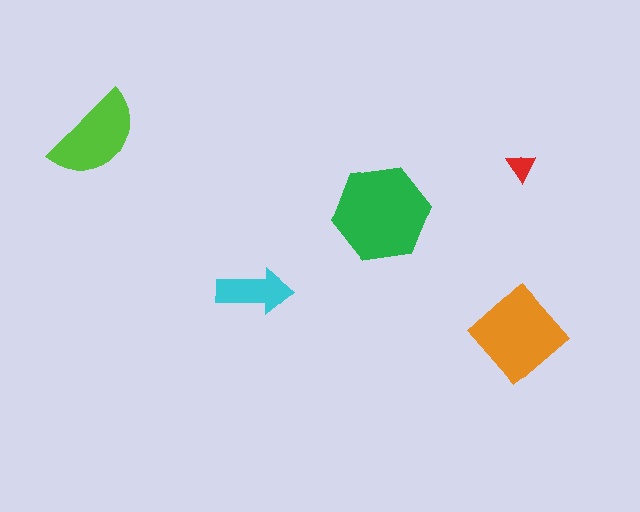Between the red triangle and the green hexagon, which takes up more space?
The green hexagon.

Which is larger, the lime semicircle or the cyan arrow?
The lime semicircle.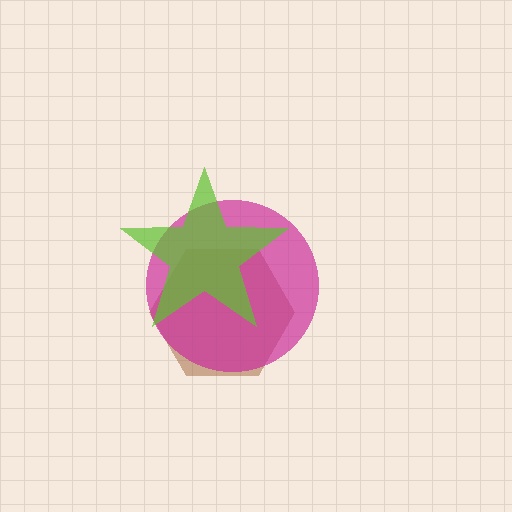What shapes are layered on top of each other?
The layered shapes are: a brown hexagon, a magenta circle, a lime star.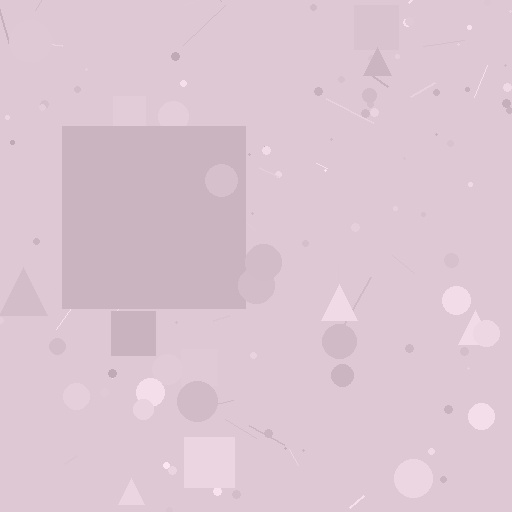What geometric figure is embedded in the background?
A square is embedded in the background.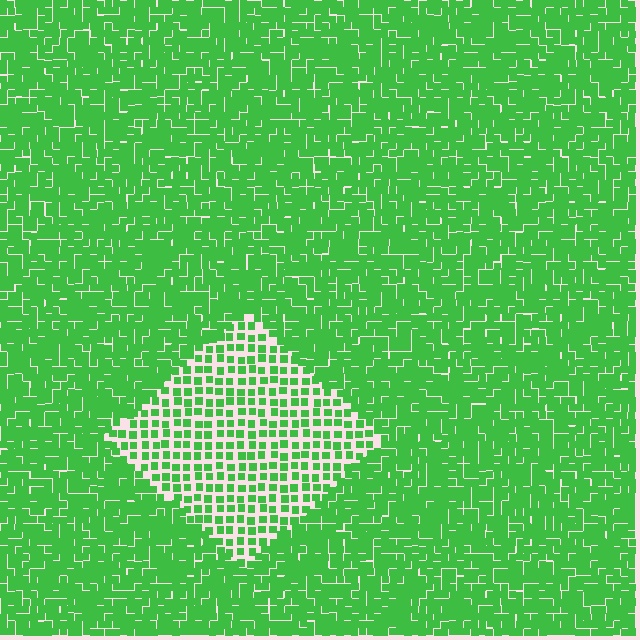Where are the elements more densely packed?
The elements are more densely packed outside the diamond boundary.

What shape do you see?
I see a diamond.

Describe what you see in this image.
The image contains small green elements arranged at two different densities. A diamond-shaped region is visible where the elements are less densely packed than the surrounding area.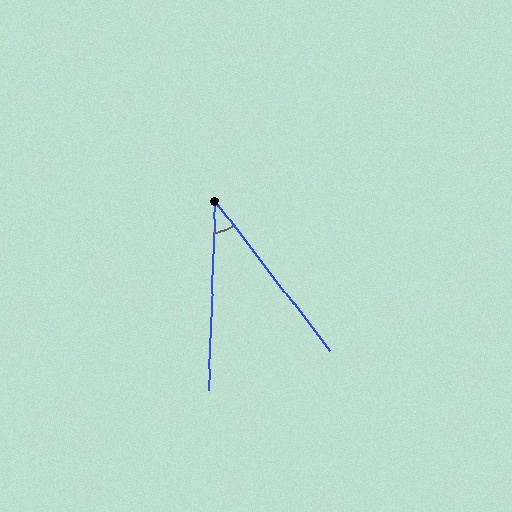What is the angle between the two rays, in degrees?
Approximately 39 degrees.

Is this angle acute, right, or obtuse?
It is acute.